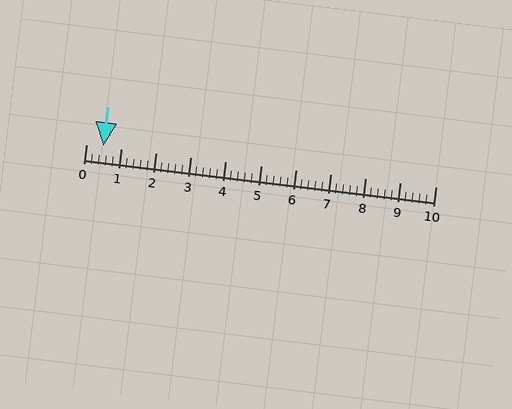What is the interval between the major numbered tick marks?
The major tick marks are spaced 1 units apart.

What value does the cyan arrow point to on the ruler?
The cyan arrow points to approximately 0.5.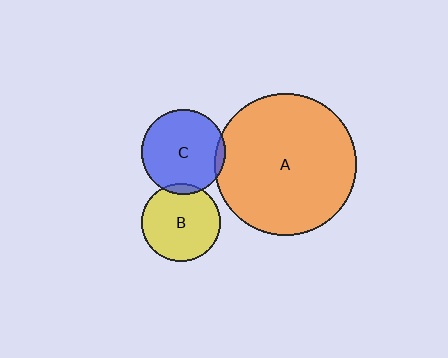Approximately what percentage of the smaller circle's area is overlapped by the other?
Approximately 5%.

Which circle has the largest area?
Circle A (orange).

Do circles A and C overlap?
Yes.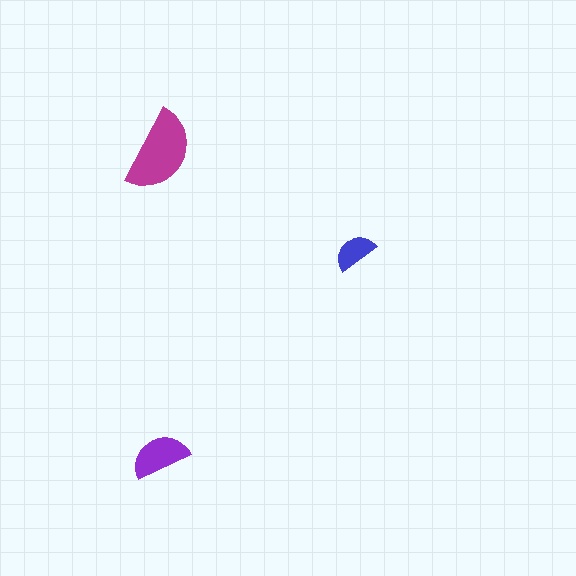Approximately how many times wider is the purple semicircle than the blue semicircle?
About 1.5 times wider.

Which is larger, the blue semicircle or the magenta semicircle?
The magenta one.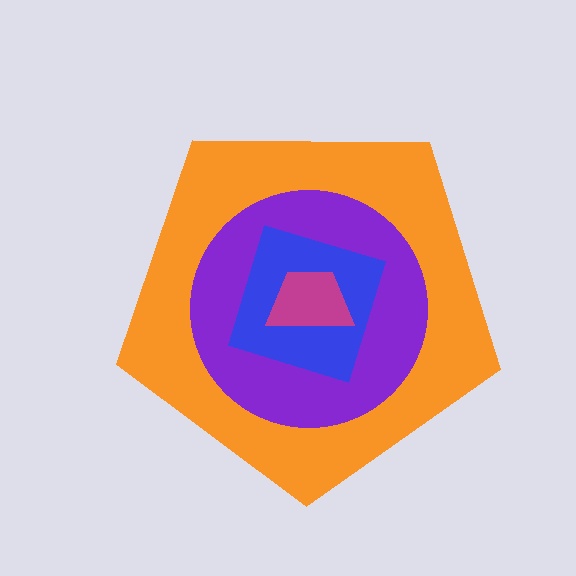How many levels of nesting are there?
4.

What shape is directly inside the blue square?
The magenta trapezoid.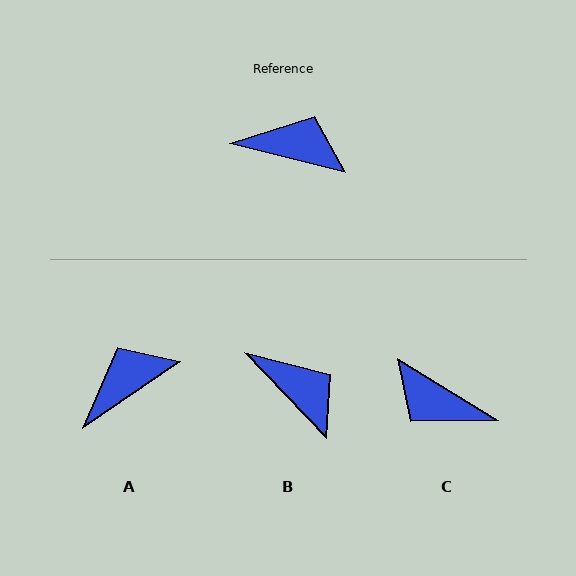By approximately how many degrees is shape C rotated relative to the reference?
Approximately 163 degrees counter-clockwise.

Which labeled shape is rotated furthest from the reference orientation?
C, about 163 degrees away.